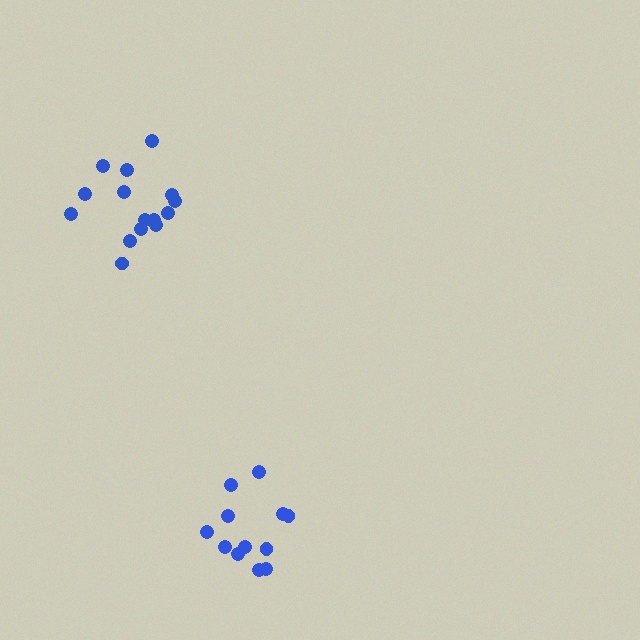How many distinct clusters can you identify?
There are 2 distinct clusters.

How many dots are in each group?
Group 1: 12 dots, Group 2: 15 dots (27 total).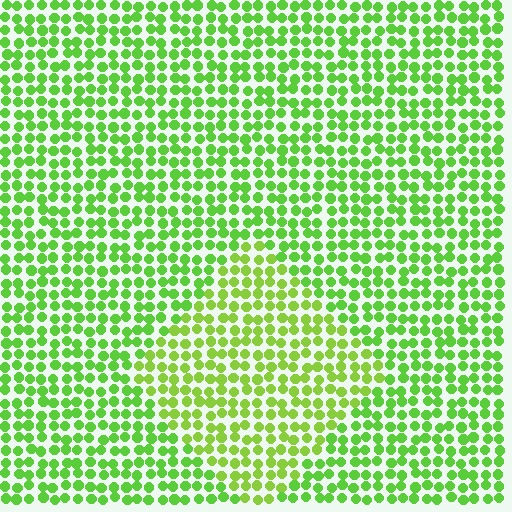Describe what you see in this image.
The image is filled with small lime elements in a uniform arrangement. A diamond-shaped region is visible where the elements are tinted to a slightly different hue, forming a subtle color boundary.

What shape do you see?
I see a diamond.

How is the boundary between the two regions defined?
The boundary is defined purely by a slight shift in hue (about 19 degrees). Spacing, size, and orientation are identical on both sides.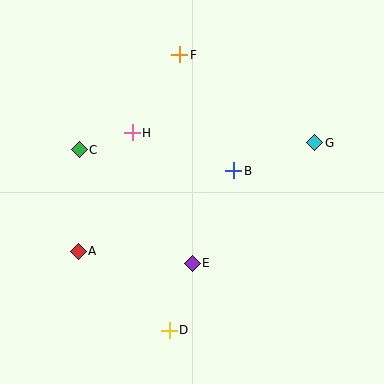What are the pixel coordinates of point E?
Point E is at (192, 263).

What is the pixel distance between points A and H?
The distance between A and H is 130 pixels.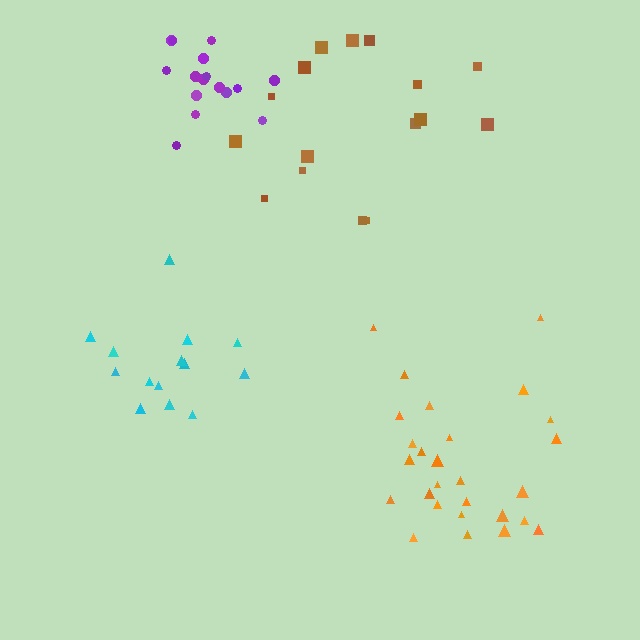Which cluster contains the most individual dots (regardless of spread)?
Orange (27).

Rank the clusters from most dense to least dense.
purple, orange, cyan, brown.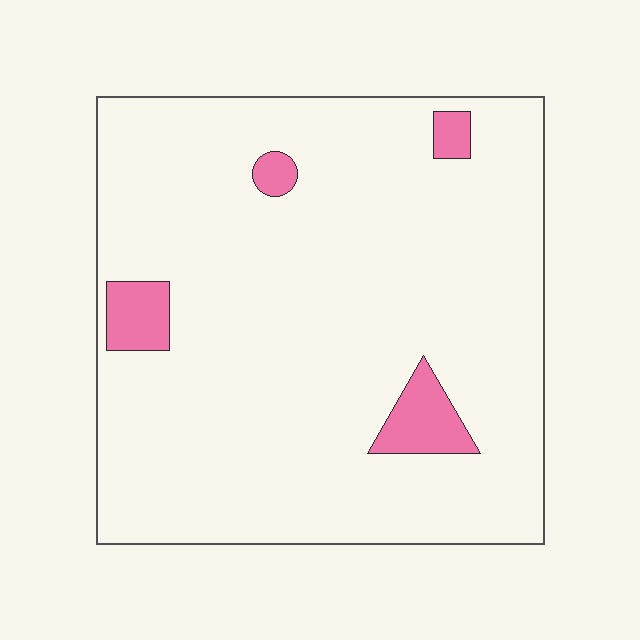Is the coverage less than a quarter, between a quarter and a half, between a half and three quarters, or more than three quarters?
Less than a quarter.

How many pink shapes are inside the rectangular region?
4.